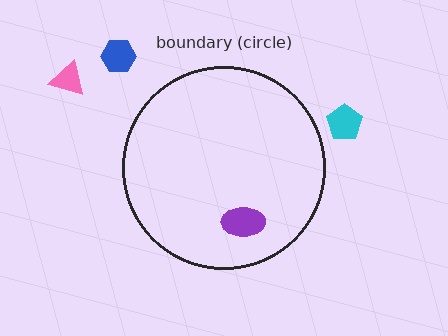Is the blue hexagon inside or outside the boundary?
Outside.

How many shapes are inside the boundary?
1 inside, 3 outside.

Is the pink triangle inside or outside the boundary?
Outside.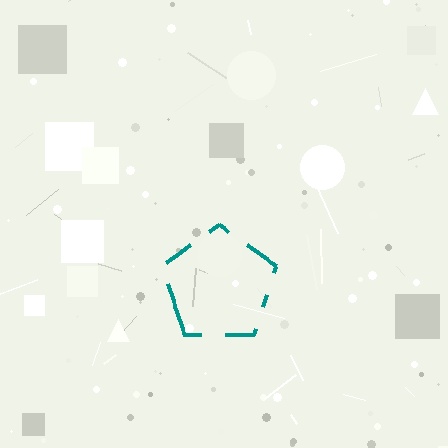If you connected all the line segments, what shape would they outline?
They would outline a pentagon.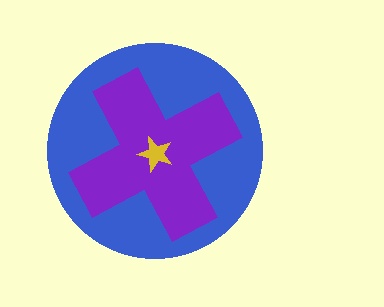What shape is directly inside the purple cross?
The yellow star.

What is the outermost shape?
The blue circle.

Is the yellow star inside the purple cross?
Yes.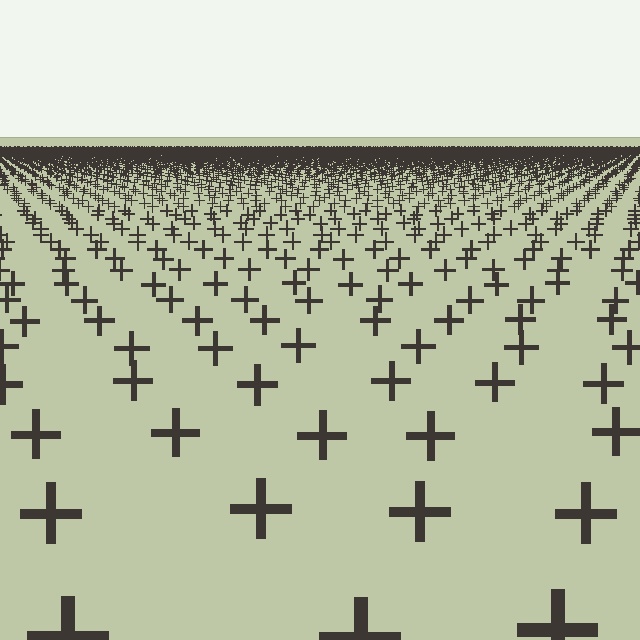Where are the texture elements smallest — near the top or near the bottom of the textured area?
Near the top.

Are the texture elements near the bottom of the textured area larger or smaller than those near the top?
Larger. Near the bottom, elements are closer to the viewer and appear at a bigger on-screen size.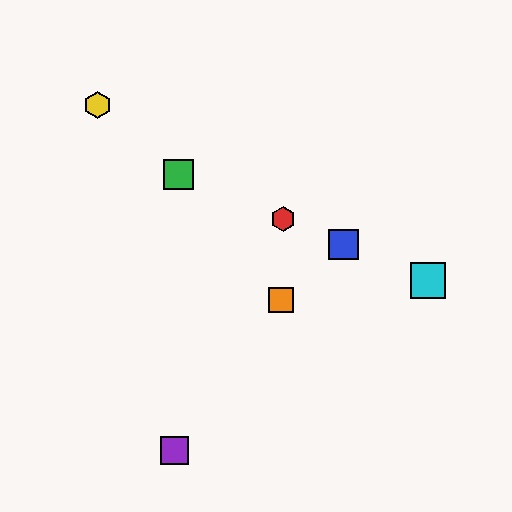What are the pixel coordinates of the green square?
The green square is at (179, 175).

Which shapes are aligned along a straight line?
The red hexagon, the blue square, the green square, the cyan square are aligned along a straight line.